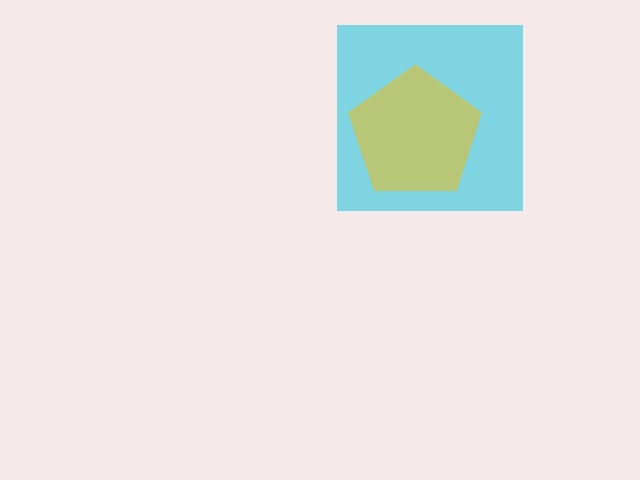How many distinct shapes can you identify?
There are 2 distinct shapes: a cyan square, a yellow pentagon.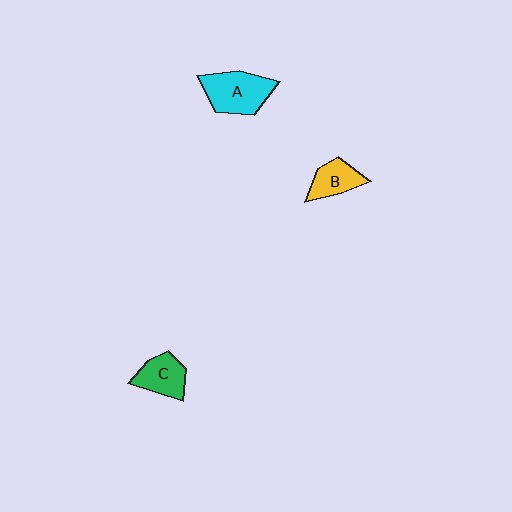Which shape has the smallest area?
Shape B (yellow).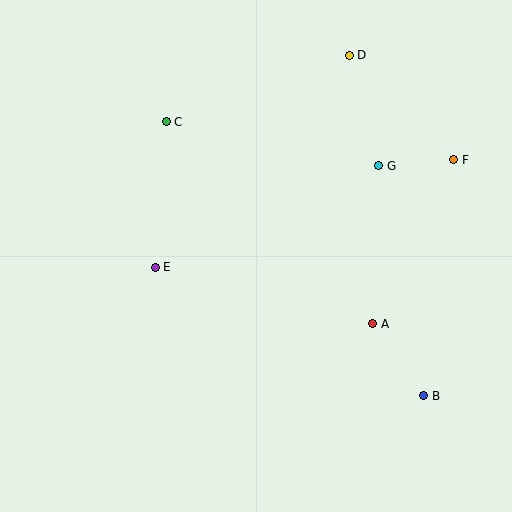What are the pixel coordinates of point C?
Point C is at (166, 122).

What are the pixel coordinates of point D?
Point D is at (349, 55).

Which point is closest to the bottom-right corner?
Point B is closest to the bottom-right corner.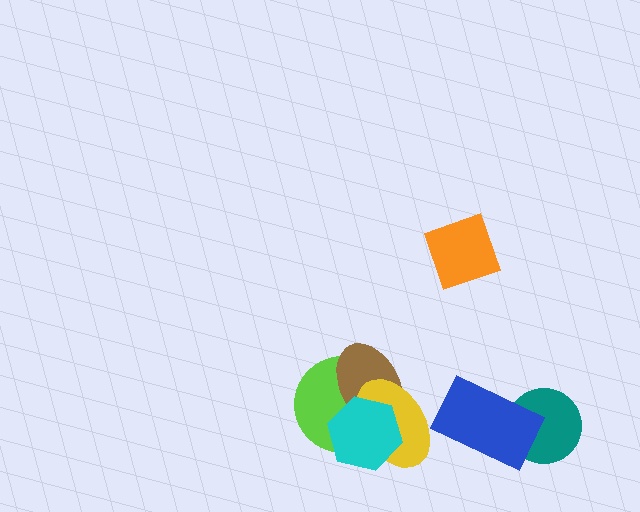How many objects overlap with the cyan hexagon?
3 objects overlap with the cyan hexagon.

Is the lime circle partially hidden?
Yes, it is partially covered by another shape.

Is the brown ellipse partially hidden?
Yes, it is partially covered by another shape.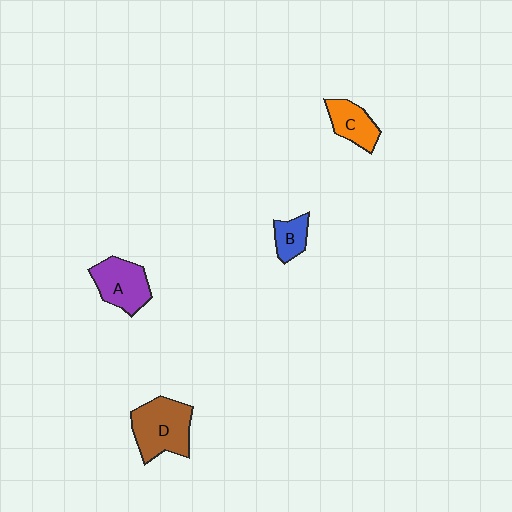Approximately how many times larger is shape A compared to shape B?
Approximately 1.9 times.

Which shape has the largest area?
Shape D (brown).